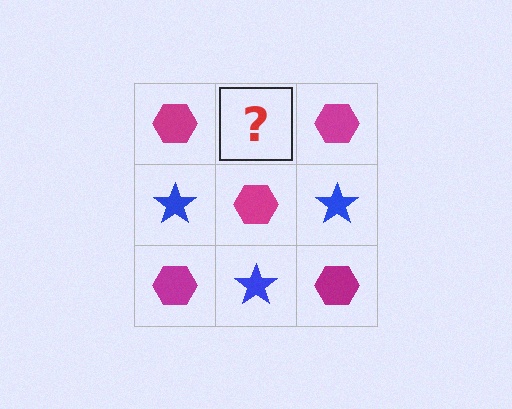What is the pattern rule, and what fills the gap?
The rule is that it alternates magenta hexagon and blue star in a checkerboard pattern. The gap should be filled with a blue star.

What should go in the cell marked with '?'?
The missing cell should contain a blue star.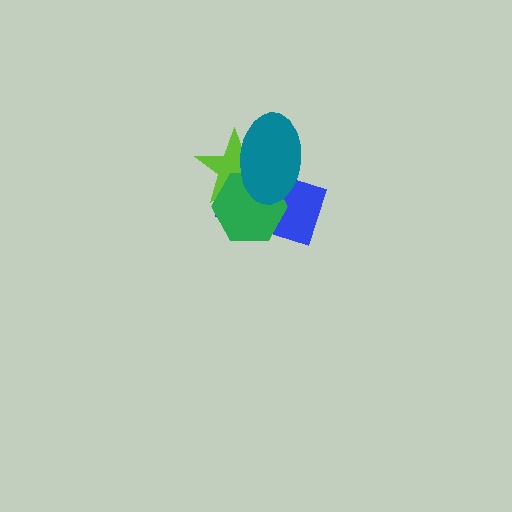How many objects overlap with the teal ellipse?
3 objects overlap with the teal ellipse.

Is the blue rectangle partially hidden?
Yes, it is partially covered by another shape.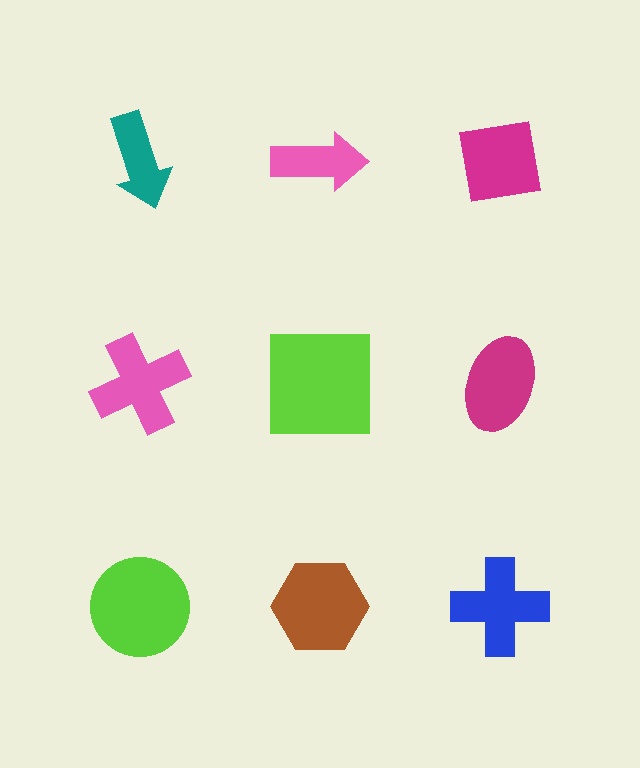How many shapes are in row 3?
3 shapes.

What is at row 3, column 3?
A blue cross.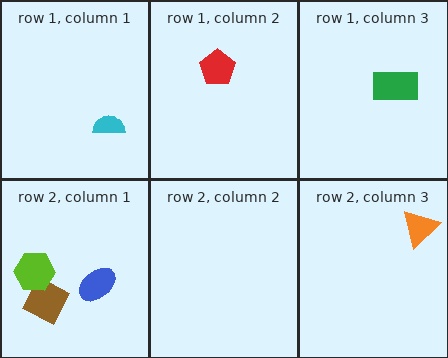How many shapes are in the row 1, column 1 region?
1.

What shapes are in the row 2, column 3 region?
The orange triangle.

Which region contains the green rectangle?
The row 1, column 3 region.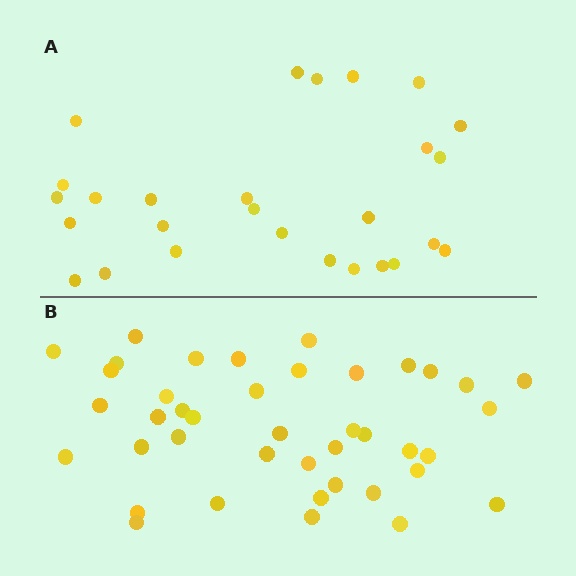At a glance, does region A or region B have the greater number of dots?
Region B (the bottom region) has more dots.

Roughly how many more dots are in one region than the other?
Region B has approximately 15 more dots than region A.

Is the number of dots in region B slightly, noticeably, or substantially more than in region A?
Region B has substantially more. The ratio is roughly 1.5 to 1.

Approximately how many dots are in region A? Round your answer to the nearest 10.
About 30 dots. (The exact count is 27, which rounds to 30.)